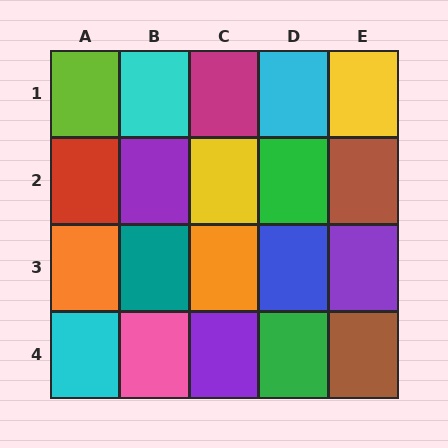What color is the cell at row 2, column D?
Green.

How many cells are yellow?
2 cells are yellow.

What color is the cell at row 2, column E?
Brown.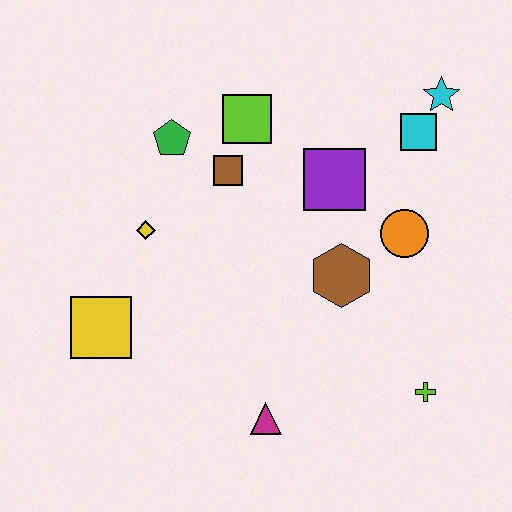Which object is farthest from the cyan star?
The yellow square is farthest from the cyan star.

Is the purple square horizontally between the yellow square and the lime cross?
Yes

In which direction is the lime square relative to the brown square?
The lime square is above the brown square.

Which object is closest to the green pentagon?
The brown square is closest to the green pentagon.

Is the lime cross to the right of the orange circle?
Yes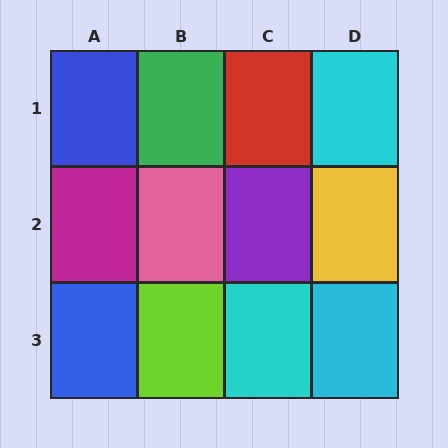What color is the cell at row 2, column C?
Purple.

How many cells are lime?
1 cell is lime.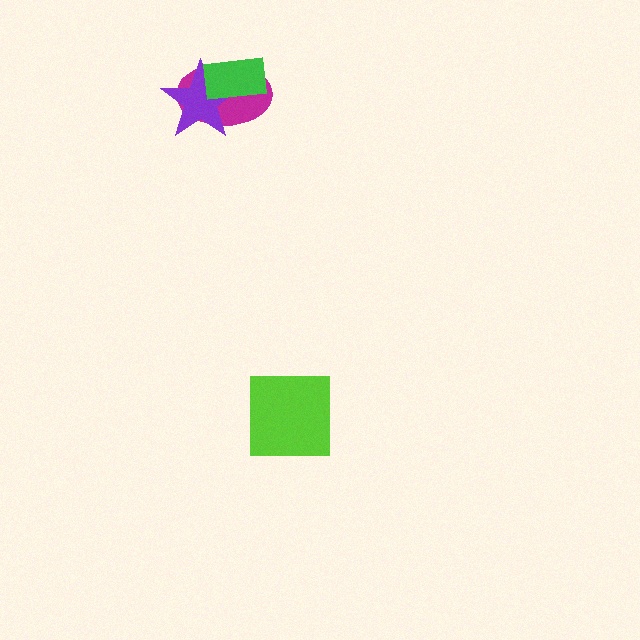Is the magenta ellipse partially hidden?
Yes, it is partially covered by another shape.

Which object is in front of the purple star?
The green rectangle is in front of the purple star.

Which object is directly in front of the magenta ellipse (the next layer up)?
The purple star is directly in front of the magenta ellipse.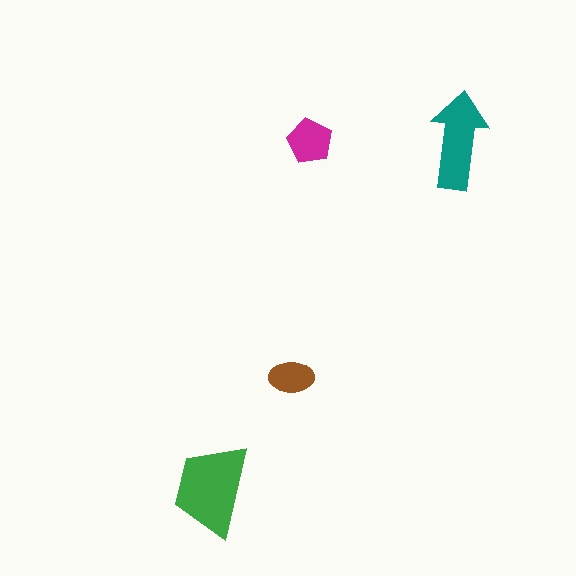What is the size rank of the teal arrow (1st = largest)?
2nd.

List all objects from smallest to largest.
The brown ellipse, the magenta pentagon, the teal arrow, the green trapezoid.